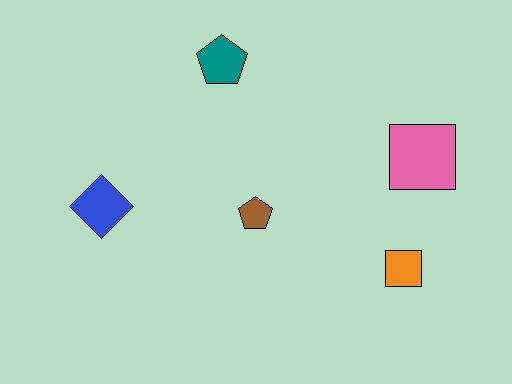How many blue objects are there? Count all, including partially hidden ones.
There is 1 blue object.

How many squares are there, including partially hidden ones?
There are 2 squares.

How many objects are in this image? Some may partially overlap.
There are 5 objects.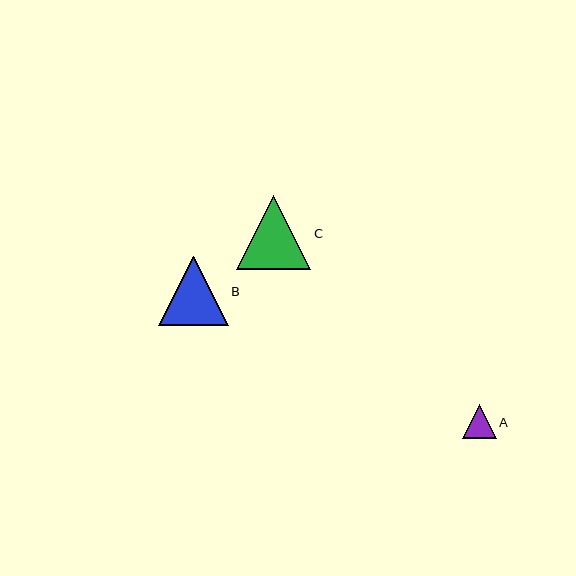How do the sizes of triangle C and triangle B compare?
Triangle C and triangle B are approximately the same size.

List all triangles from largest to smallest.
From largest to smallest: C, B, A.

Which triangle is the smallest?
Triangle A is the smallest with a size of approximately 34 pixels.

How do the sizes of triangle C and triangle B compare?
Triangle C and triangle B are approximately the same size.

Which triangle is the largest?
Triangle C is the largest with a size of approximately 74 pixels.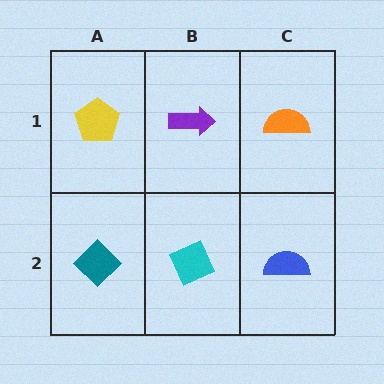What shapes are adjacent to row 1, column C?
A blue semicircle (row 2, column C), a purple arrow (row 1, column B).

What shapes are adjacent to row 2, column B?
A purple arrow (row 1, column B), a teal diamond (row 2, column A), a blue semicircle (row 2, column C).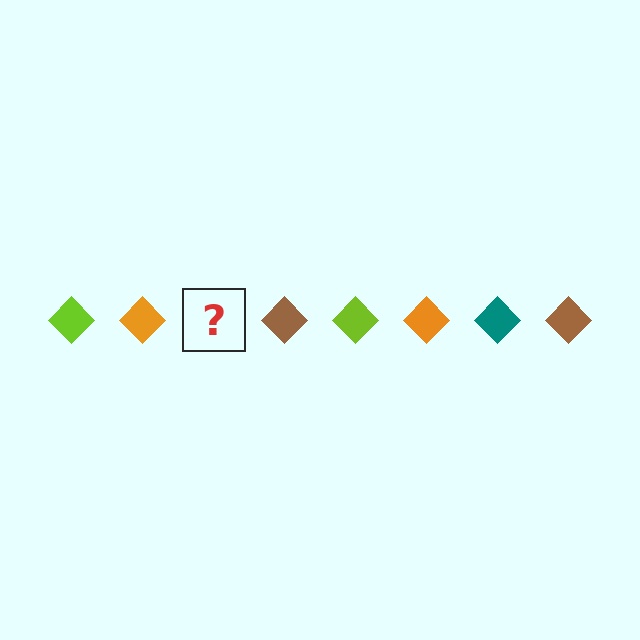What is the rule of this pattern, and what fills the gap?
The rule is that the pattern cycles through lime, orange, teal, brown diamonds. The gap should be filled with a teal diamond.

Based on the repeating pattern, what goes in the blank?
The blank should be a teal diamond.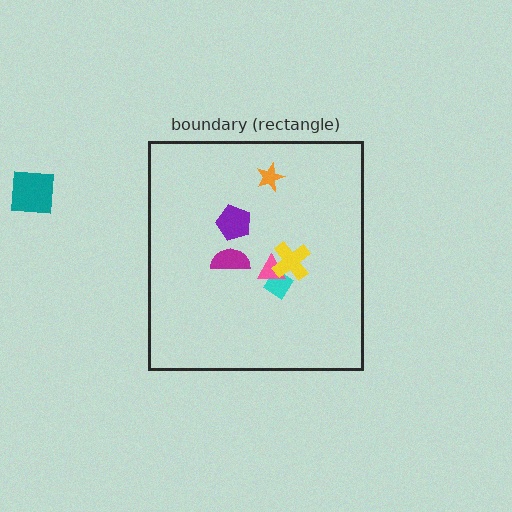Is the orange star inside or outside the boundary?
Inside.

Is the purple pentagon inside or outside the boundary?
Inside.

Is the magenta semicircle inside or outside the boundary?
Inside.